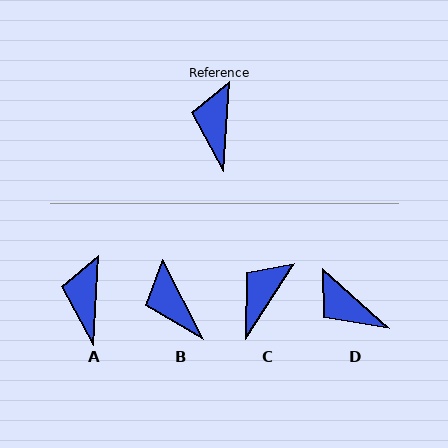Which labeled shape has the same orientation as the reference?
A.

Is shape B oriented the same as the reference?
No, it is off by about 31 degrees.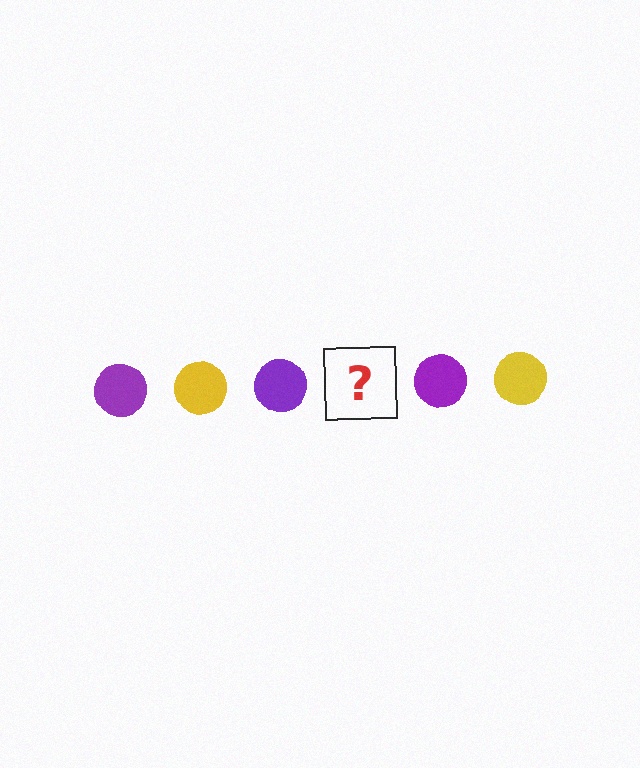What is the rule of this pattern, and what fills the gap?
The rule is that the pattern cycles through purple, yellow circles. The gap should be filled with a yellow circle.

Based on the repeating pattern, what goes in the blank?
The blank should be a yellow circle.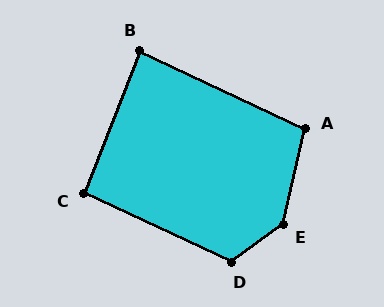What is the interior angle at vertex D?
Approximately 119 degrees (obtuse).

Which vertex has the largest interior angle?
E, at approximately 139 degrees.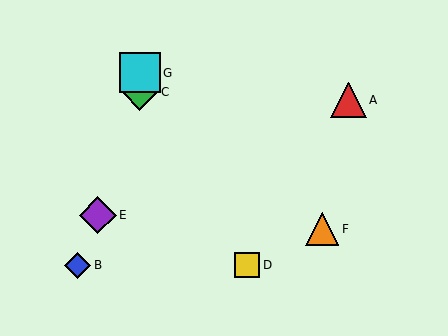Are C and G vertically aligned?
Yes, both are at x≈140.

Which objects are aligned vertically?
Objects C, G are aligned vertically.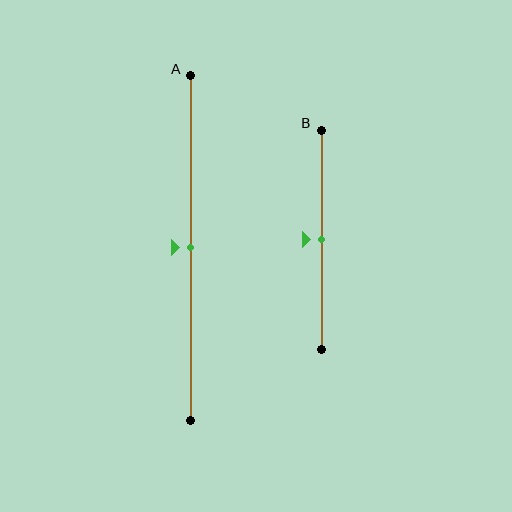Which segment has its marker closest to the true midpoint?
Segment A has its marker closest to the true midpoint.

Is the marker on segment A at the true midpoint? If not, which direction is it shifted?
Yes, the marker on segment A is at the true midpoint.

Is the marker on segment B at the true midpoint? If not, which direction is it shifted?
Yes, the marker on segment B is at the true midpoint.